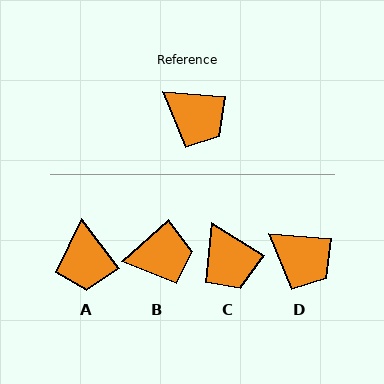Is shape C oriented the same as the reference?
No, it is off by about 28 degrees.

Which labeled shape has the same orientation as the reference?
D.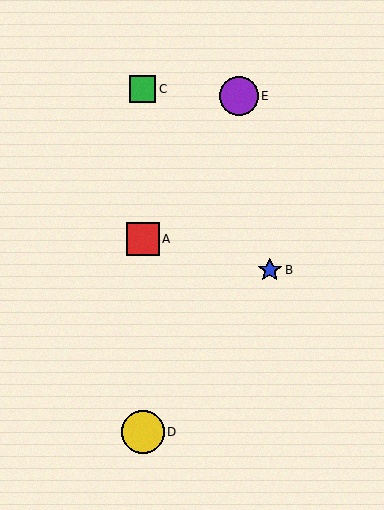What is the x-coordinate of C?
Object C is at x≈143.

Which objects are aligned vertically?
Objects A, C, D are aligned vertically.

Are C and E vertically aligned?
No, C is at x≈143 and E is at x≈239.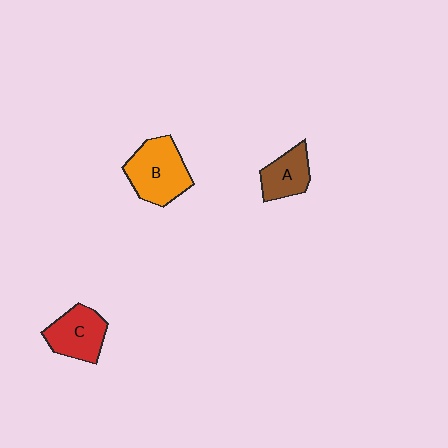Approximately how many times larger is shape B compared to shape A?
Approximately 1.6 times.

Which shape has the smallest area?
Shape A (brown).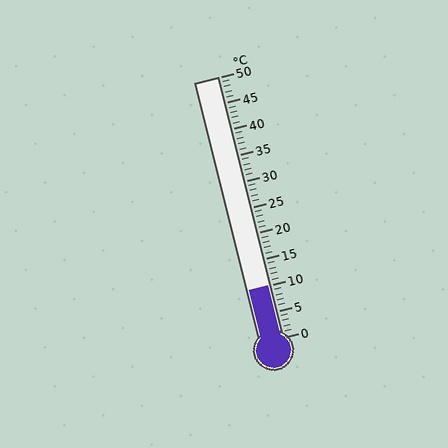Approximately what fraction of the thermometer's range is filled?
The thermometer is filled to approximately 20% of its range.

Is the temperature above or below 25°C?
The temperature is below 25°C.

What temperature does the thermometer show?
The thermometer shows approximately 10°C.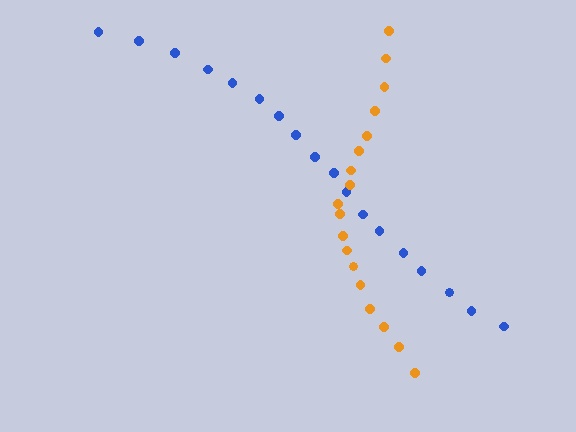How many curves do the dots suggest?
There are 2 distinct paths.